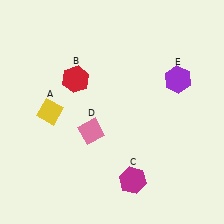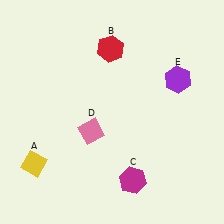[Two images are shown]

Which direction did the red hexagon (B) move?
The red hexagon (B) moved right.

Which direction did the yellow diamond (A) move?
The yellow diamond (A) moved down.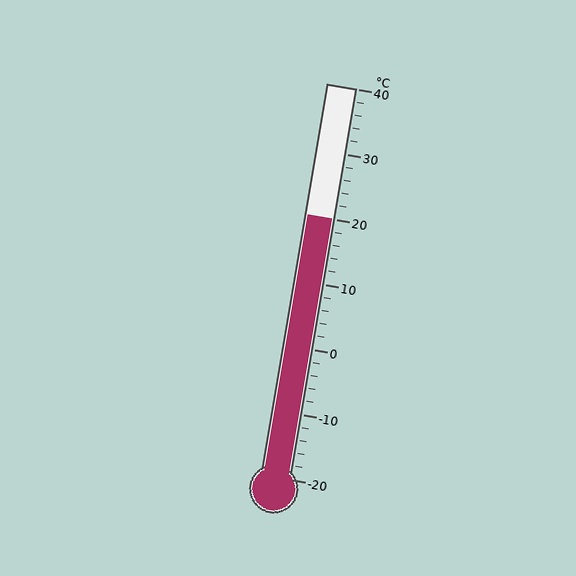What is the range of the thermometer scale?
The thermometer scale ranges from -20°C to 40°C.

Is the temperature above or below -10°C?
The temperature is above -10°C.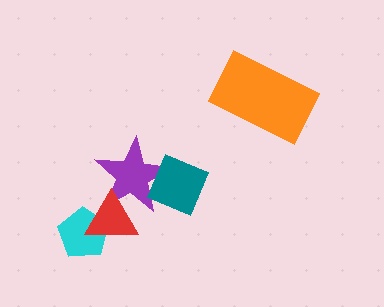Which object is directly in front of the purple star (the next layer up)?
The teal diamond is directly in front of the purple star.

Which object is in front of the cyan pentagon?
The red triangle is in front of the cyan pentagon.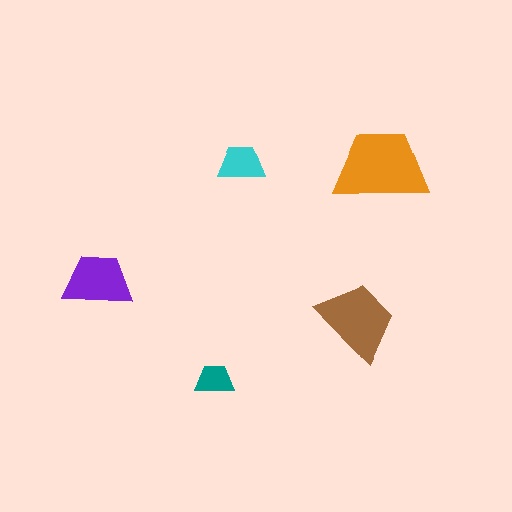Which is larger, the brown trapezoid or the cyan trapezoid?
The brown one.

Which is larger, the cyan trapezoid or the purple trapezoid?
The purple one.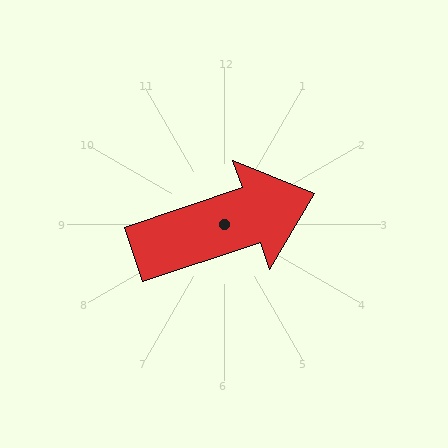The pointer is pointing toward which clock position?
Roughly 2 o'clock.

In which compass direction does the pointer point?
East.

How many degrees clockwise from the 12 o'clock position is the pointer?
Approximately 71 degrees.